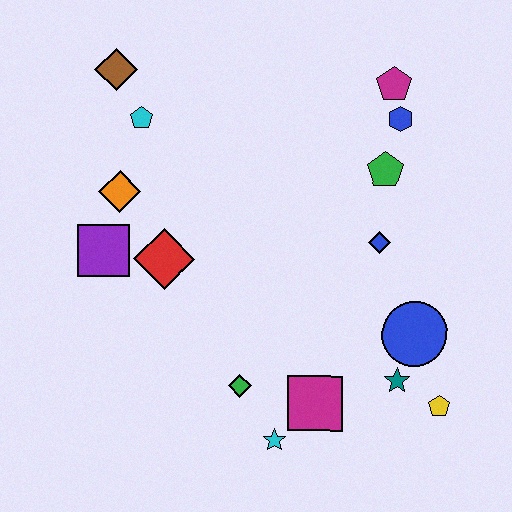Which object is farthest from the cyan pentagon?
The yellow pentagon is farthest from the cyan pentagon.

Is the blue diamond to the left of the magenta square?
No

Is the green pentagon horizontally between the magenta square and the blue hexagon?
Yes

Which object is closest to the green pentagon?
The blue hexagon is closest to the green pentagon.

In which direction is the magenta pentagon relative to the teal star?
The magenta pentagon is above the teal star.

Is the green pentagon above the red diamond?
Yes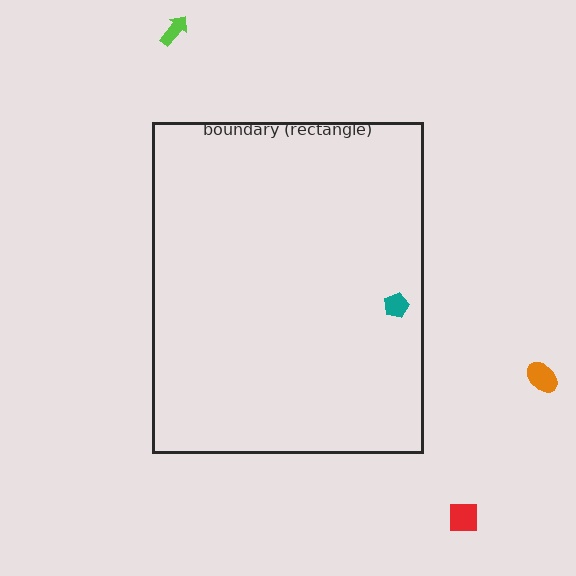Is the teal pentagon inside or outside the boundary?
Inside.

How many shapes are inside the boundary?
1 inside, 3 outside.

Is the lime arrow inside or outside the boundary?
Outside.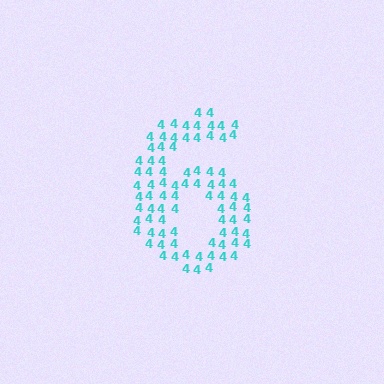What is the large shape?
The large shape is the digit 6.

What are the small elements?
The small elements are digit 4's.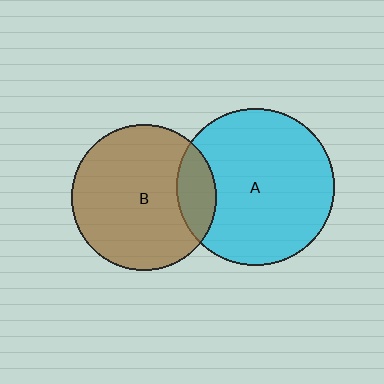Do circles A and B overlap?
Yes.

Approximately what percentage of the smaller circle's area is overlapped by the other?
Approximately 15%.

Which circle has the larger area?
Circle A (cyan).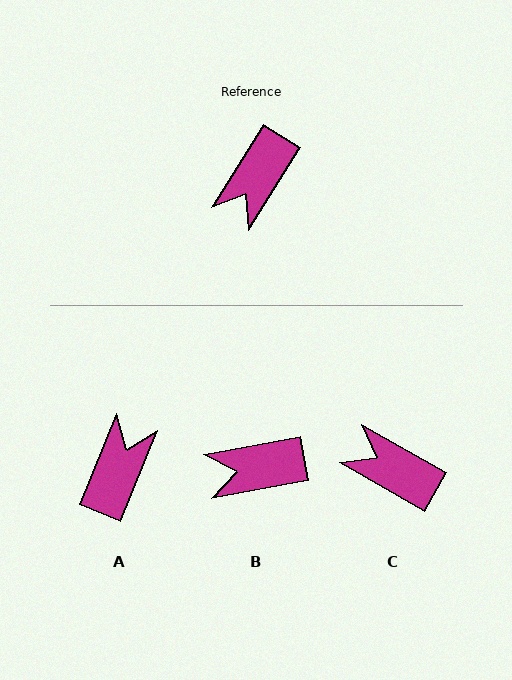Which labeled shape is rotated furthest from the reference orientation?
A, about 170 degrees away.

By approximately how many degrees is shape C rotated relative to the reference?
Approximately 88 degrees clockwise.